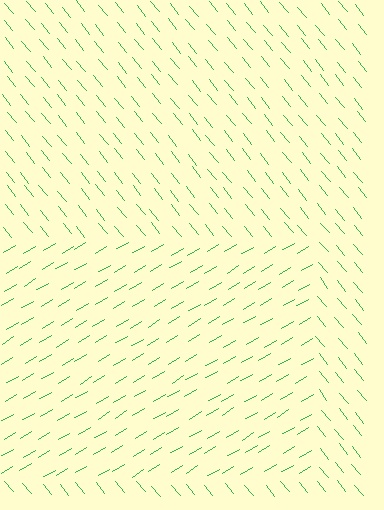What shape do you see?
I see a rectangle.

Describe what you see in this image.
The image is filled with small green line segments. A rectangle region in the image has lines oriented differently from the surrounding lines, creating a visible texture boundary.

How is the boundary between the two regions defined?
The boundary is defined purely by a change in line orientation (approximately 82 degrees difference). All lines are the same color and thickness.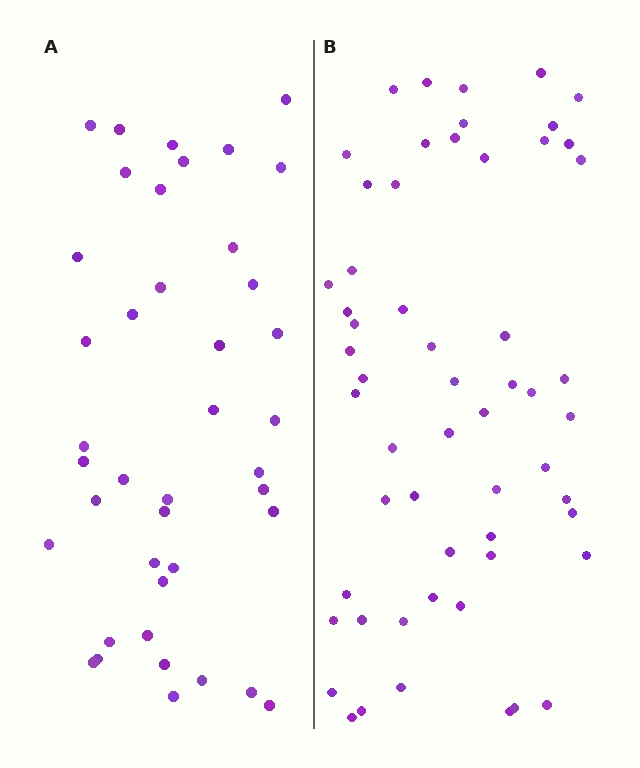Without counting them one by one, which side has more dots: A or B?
Region B (the right region) has more dots.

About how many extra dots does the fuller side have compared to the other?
Region B has approximately 15 more dots than region A.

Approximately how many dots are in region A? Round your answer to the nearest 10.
About 40 dots. (The exact count is 41, which rounds to 40.)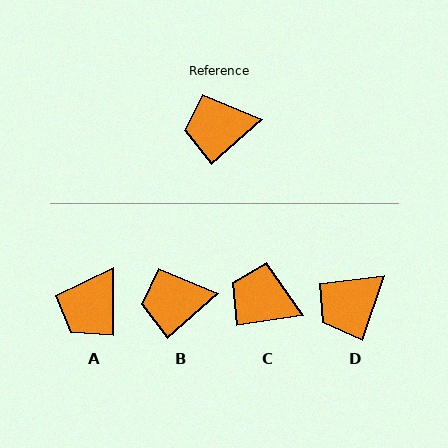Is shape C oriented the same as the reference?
No, it is off by about 33 degrees.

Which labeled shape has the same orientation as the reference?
B.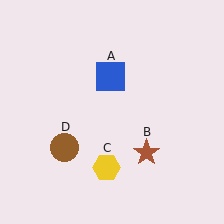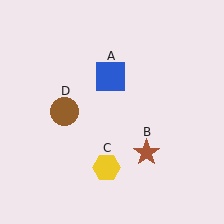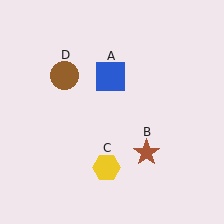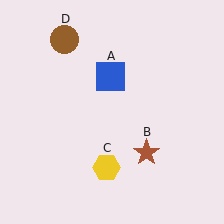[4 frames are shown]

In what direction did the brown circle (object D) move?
The brown circle (object D) moved up.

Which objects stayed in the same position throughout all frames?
Blue square (object A) and brown star (object B) and yellow hexagon (object C) remained stationary.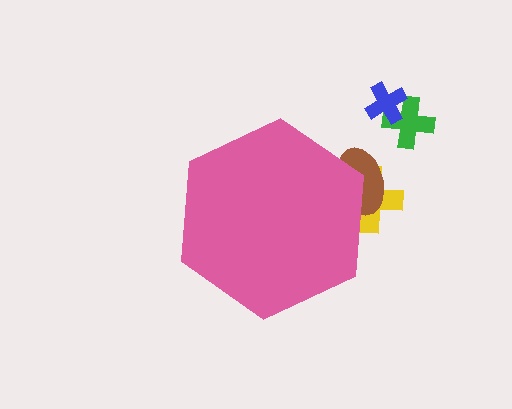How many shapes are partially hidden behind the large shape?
2 shapes are partially hidden.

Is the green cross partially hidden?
No, the green cross is fully visible.